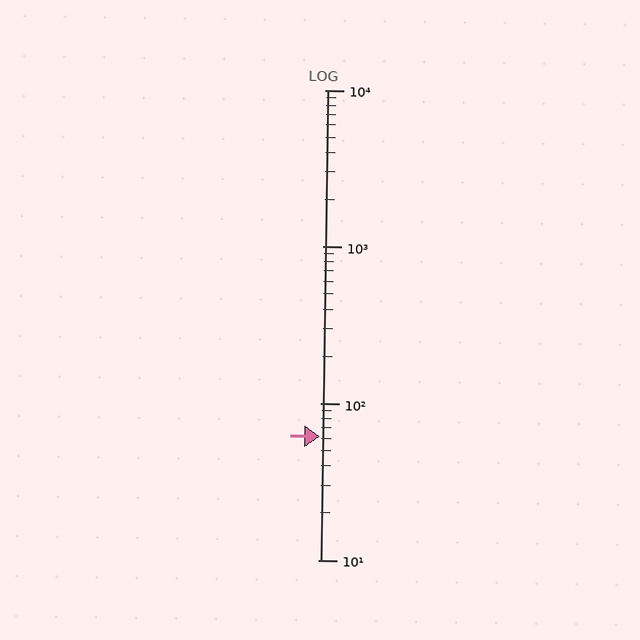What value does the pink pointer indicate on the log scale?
The pointer indicates approximately 61.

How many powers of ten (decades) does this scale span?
The scale spans 3 decades, from 10 to 10000.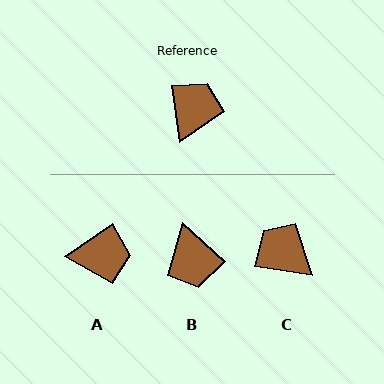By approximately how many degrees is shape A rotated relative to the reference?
Approximately 63 degrees clockwise.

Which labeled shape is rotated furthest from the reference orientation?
B, about 140 degrees away.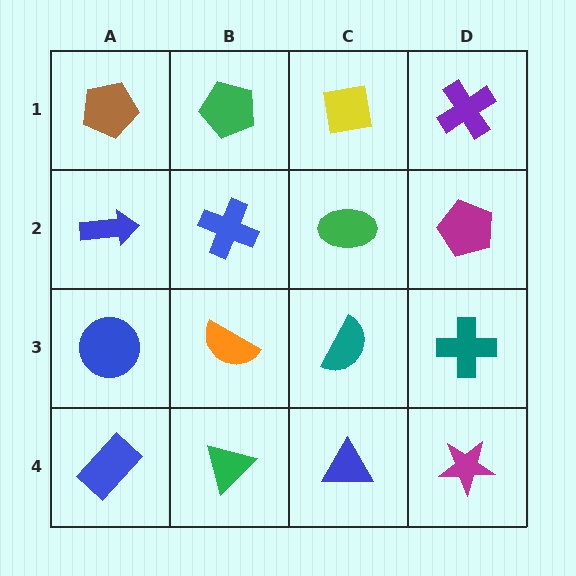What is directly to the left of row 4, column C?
A green triangle.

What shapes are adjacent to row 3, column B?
A blue cross (row 2, column B), a green triangle (row 4, column B), a blue circle (row 3, column A), a teal semicircle (row 3, column C).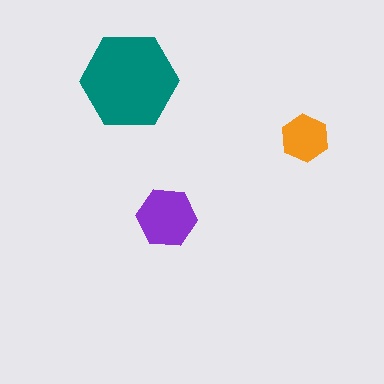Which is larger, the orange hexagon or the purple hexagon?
The purple one.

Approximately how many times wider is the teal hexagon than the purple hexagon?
About 1.5 times wider.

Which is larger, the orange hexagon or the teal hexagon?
The teal one.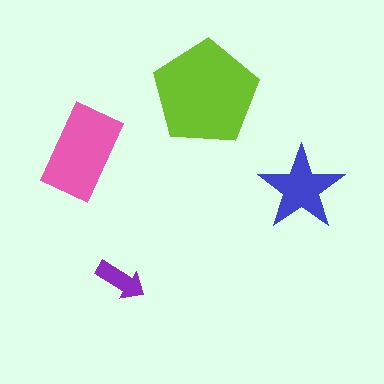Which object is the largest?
The lime pentagon.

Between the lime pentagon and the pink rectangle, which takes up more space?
The lime pentagon.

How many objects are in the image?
There are 4 objects in the image.